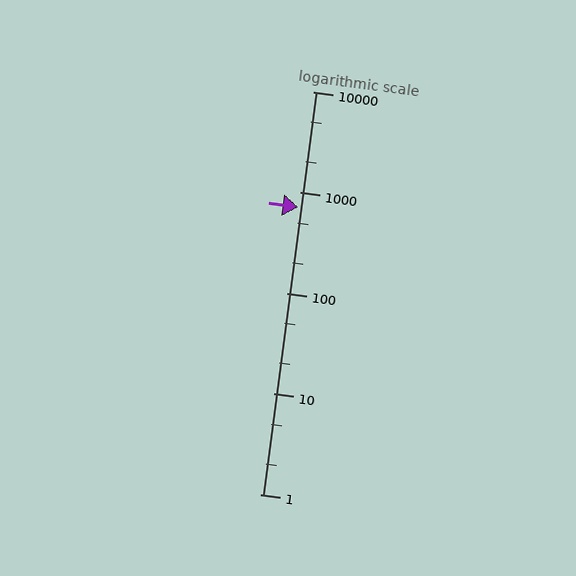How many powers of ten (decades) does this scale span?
The scale spans 4 decades, from 1 to 10000.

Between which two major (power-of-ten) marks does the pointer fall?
The pointer is between 100 and 1000.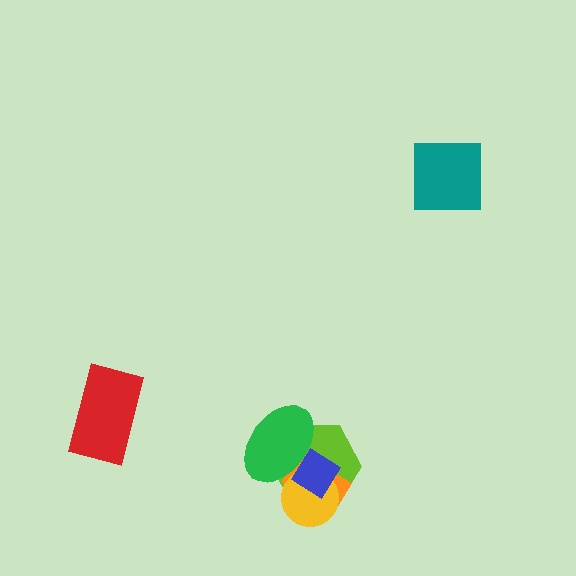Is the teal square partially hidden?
No, no other shape covers it.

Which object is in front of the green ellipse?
The blue diamond is in front of the green ellipse.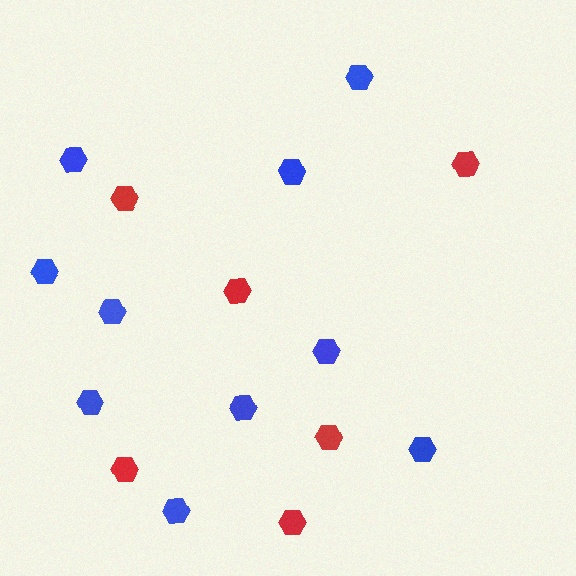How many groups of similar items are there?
There are 2 groups: one group of blue hexagons (10) and one group of red hexagons (6).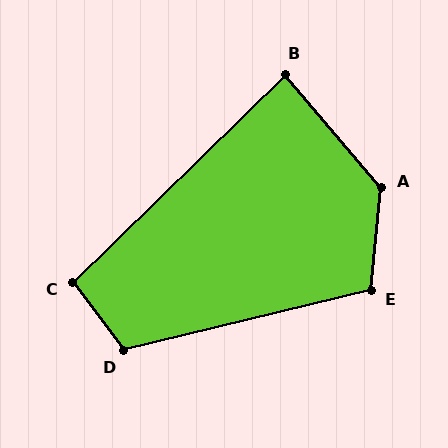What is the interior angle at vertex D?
Approximately 113 degrees (obtuse).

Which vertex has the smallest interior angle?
B, at approximately 86 degrees.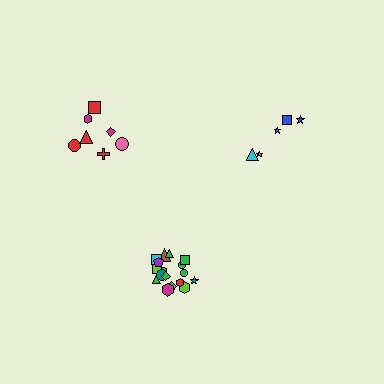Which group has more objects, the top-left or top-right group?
The top-left group.